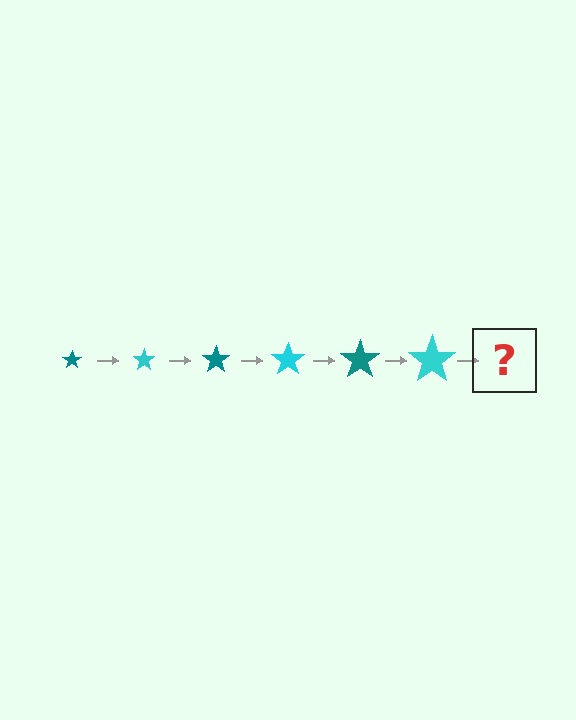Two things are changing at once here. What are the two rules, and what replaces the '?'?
The two rules are that the star grows larger each step and the color cycles through teal and cyan. The '?' should be a teal star, larger than the previous one.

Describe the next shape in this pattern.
It should be a teal star, larger than the previous one.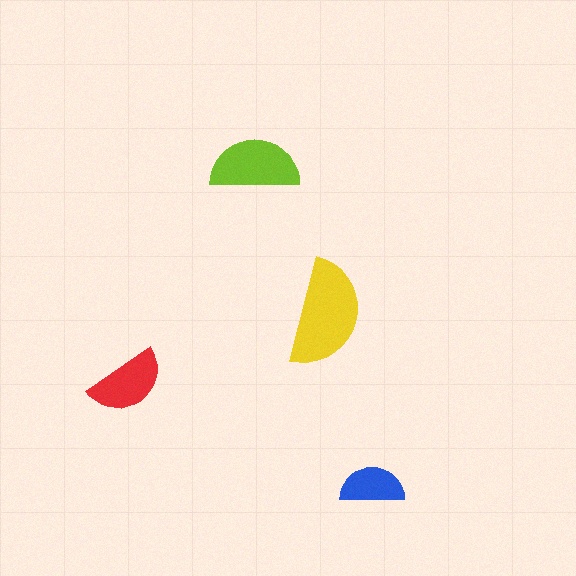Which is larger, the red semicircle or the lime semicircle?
The lime one.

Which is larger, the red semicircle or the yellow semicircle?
The yellow one.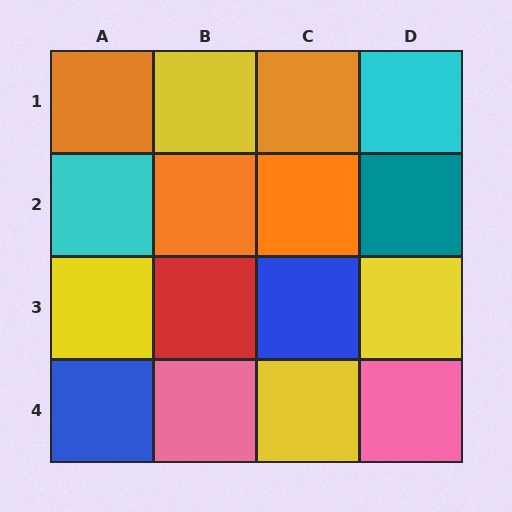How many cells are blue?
2 cells are blue.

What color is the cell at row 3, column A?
Yellow.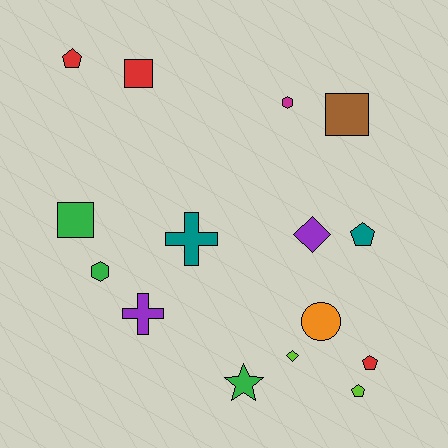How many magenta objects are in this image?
There is 1 magenta object.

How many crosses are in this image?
There are 2 crosses.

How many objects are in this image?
There are 15 objects.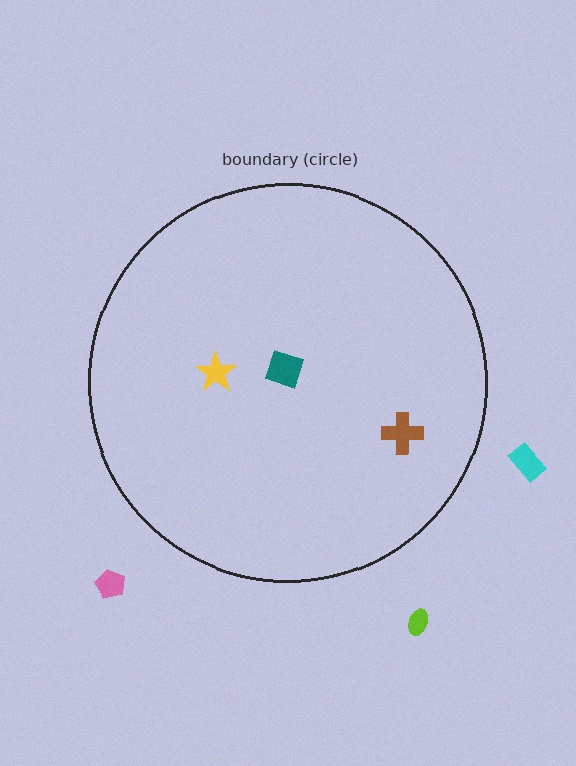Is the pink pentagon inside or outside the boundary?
Outside.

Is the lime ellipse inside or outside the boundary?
Outside.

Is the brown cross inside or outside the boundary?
Inside.